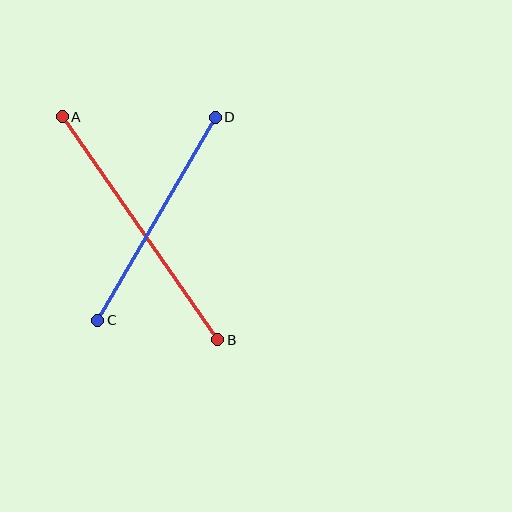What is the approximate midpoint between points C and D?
The midpoint is at approximately (156, 219) pixels.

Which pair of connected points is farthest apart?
Points A and B are farthest apart.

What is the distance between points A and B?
The distance is approximately 272 pixels.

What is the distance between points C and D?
The distance is approximately 235 pixels.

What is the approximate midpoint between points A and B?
The midpoint is at approximately (140, 228) pixels.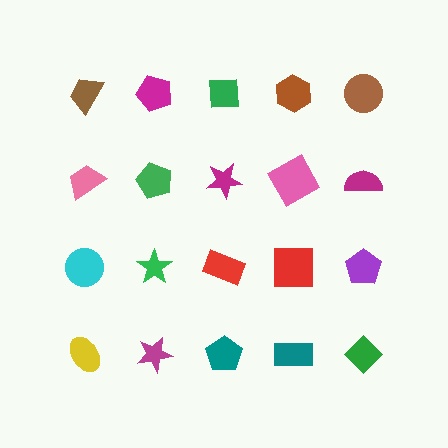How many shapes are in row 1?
5 shapes.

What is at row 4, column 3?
A teal pentagon.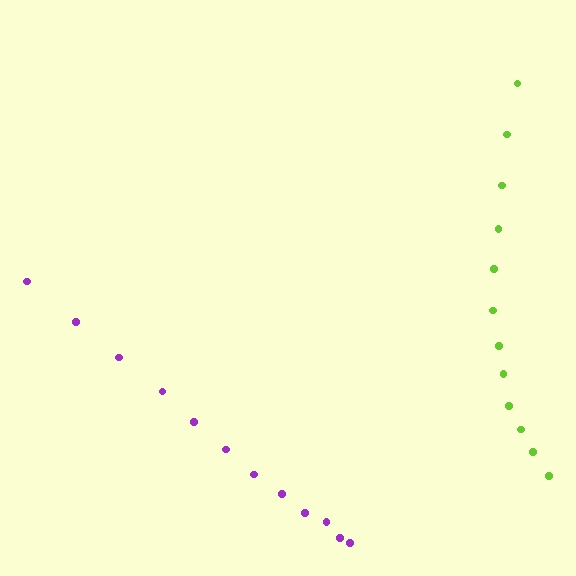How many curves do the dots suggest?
There are 2 distinct paths.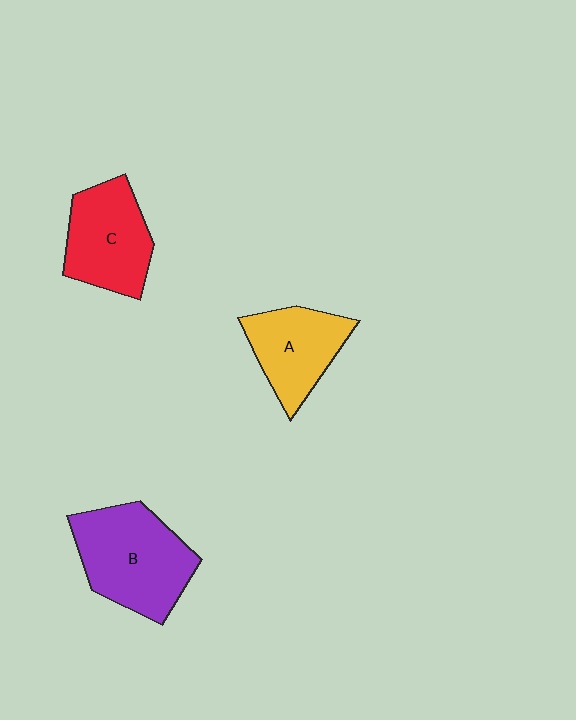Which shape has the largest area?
Shape B (purple).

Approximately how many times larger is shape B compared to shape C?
Approximately 1.3 times.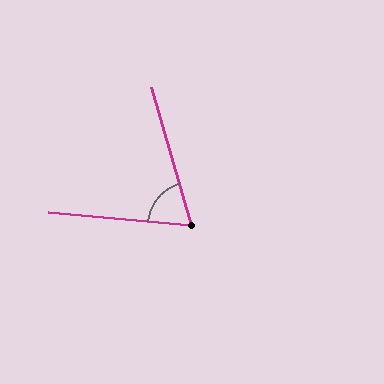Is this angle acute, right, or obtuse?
It is acute.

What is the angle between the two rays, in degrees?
Approximately 69 degrees.